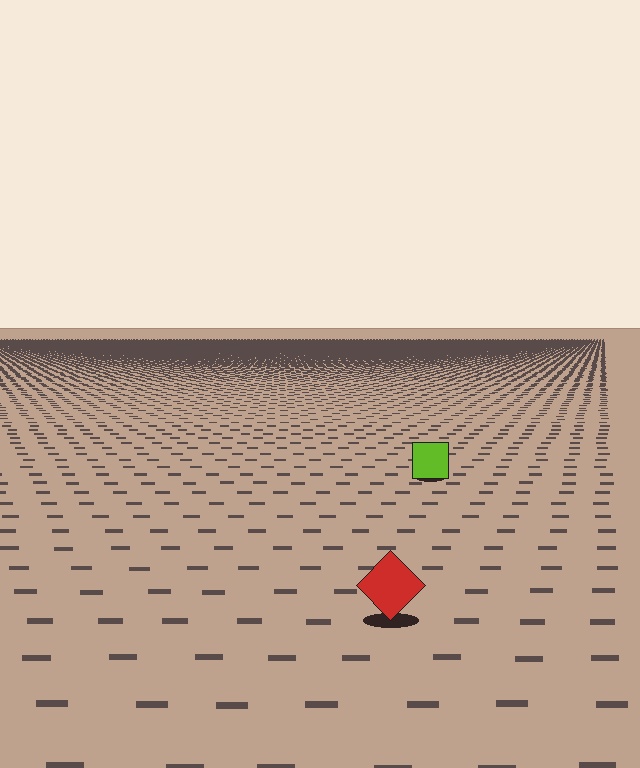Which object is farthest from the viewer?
The lime square is farthest from the viewer. It appears smaller and the ground texture around it is denser.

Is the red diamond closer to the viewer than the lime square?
Yes. The red diamond is closer — you can tell from the texture gradient: the ground texture is coarser near it.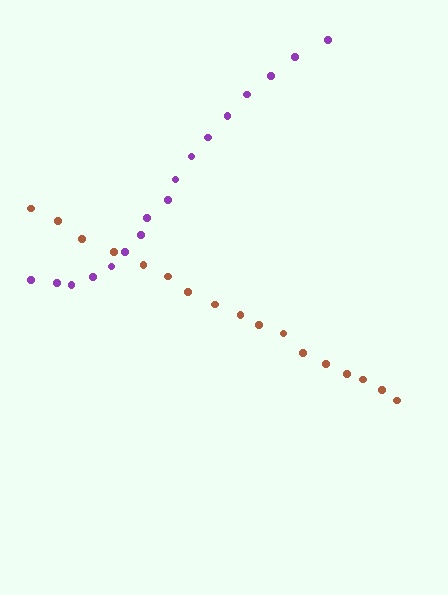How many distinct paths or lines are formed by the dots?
There are 2 distinct paths.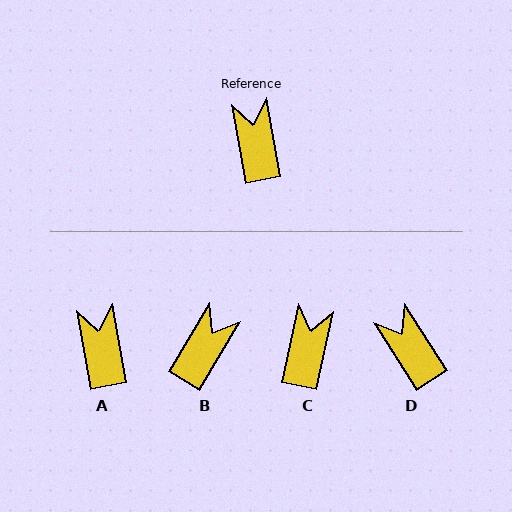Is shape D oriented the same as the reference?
No, it is off by about 22 degrees.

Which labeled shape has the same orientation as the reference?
A.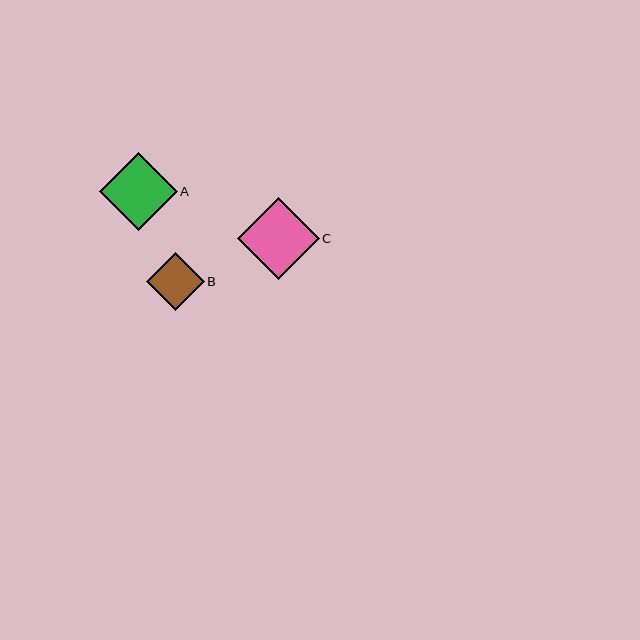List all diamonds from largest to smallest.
From largest to smallest: C, A, B.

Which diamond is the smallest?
Diamond B is the smallest with a size of approximately 58 pixels.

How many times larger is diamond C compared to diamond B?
Diamond C is approximately 1.4 times the size of diamond B.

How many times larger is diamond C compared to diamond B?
Diamond C is approximately 1.4 times the size of diamond B.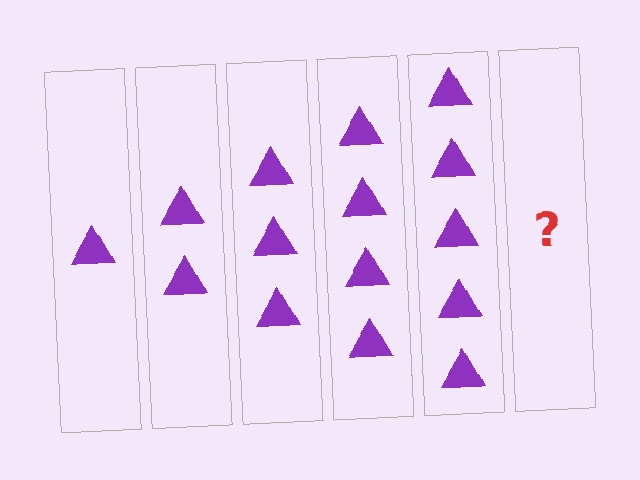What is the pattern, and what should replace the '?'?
The pattern is that each step adds one more triangle. The '?' should be 6 triangles.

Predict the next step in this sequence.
The next step is 6 triangles.